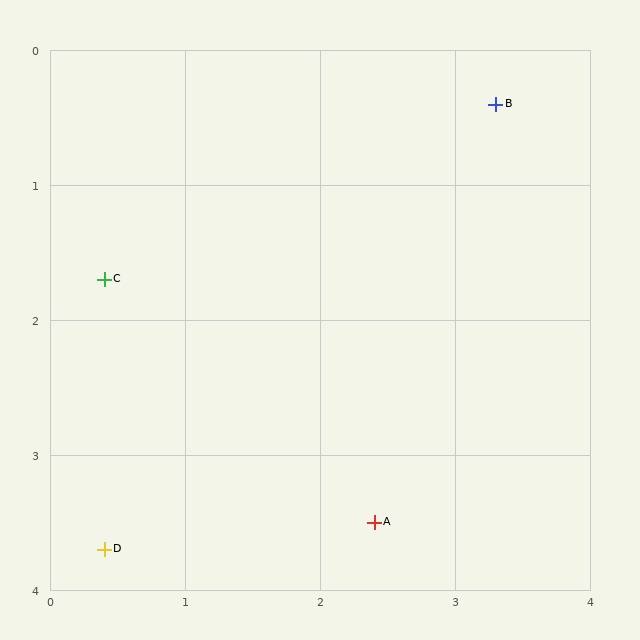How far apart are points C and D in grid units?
Points C and D are about 2.0 grid units apart.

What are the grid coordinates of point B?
Point B is at approximately (3.3, 0.4).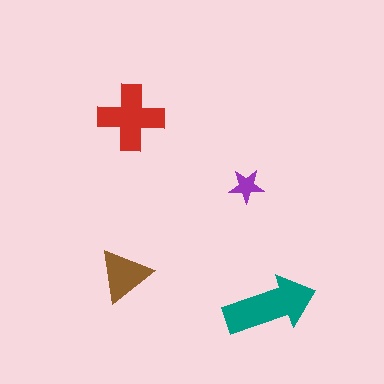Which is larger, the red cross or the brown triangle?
The red cross.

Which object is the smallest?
The purple star.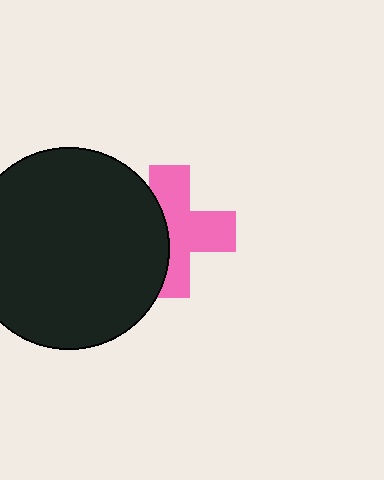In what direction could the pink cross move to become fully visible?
The pink cross could move right. That would shift it out from behind the black circle entirely.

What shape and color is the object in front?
The object in front is a black circle.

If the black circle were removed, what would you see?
You would see the complete pink cross.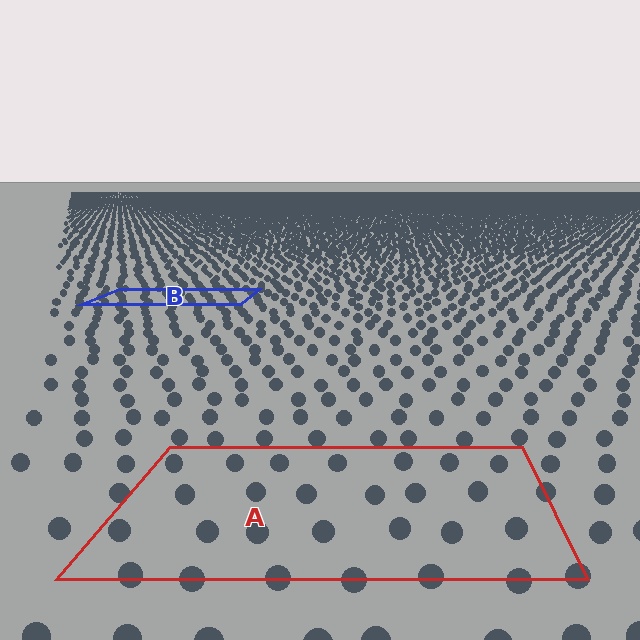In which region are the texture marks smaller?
The texture marks are smaller in region B, because it is farther away.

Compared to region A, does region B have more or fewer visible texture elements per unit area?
Region B has more texture elements per unit area — they are packed more densely because it is farther away.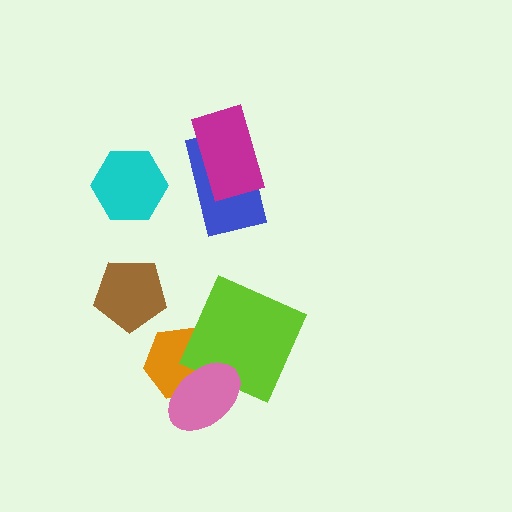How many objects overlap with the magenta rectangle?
1 object overlaps with the magenta rectangle.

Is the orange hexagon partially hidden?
Yes, it is partially covered by another shape.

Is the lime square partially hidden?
Yes, it is partially covered by another shape.